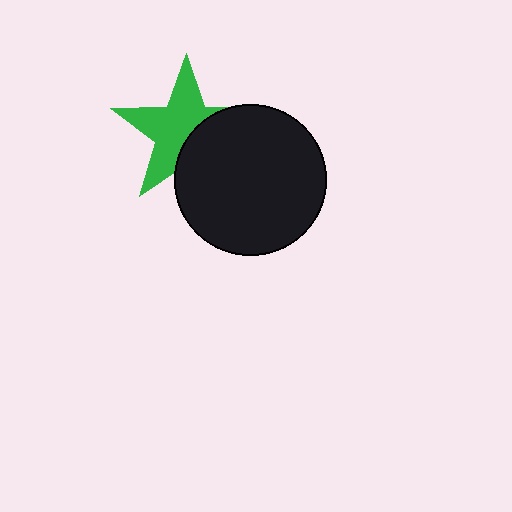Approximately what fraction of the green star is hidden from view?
Roughly 39% of the green star is hidden behind the black circle.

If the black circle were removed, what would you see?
You would see the complete green star.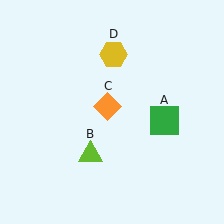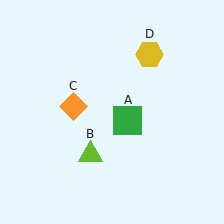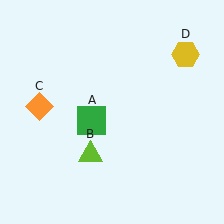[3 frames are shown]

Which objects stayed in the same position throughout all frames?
Lime triangle (object B) remained stationary.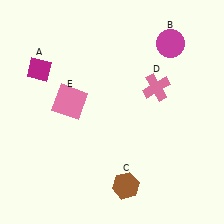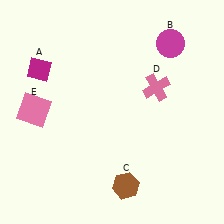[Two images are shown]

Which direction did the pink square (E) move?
The pink square (E) moved left.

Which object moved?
The pink square (E) moved left.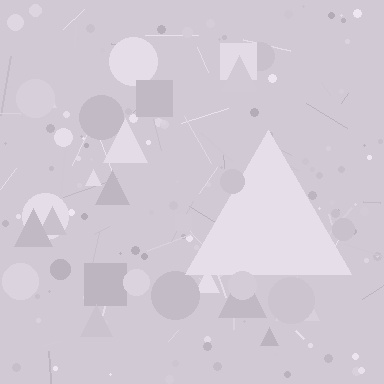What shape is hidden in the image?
A triangle is hidden in the image.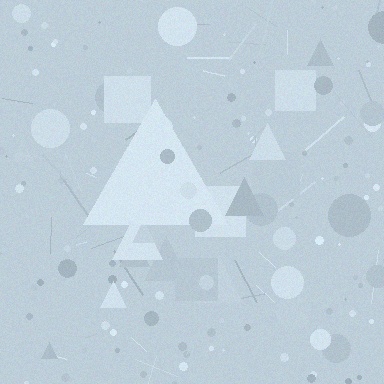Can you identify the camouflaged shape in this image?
The camouflaged shape is a triangle.